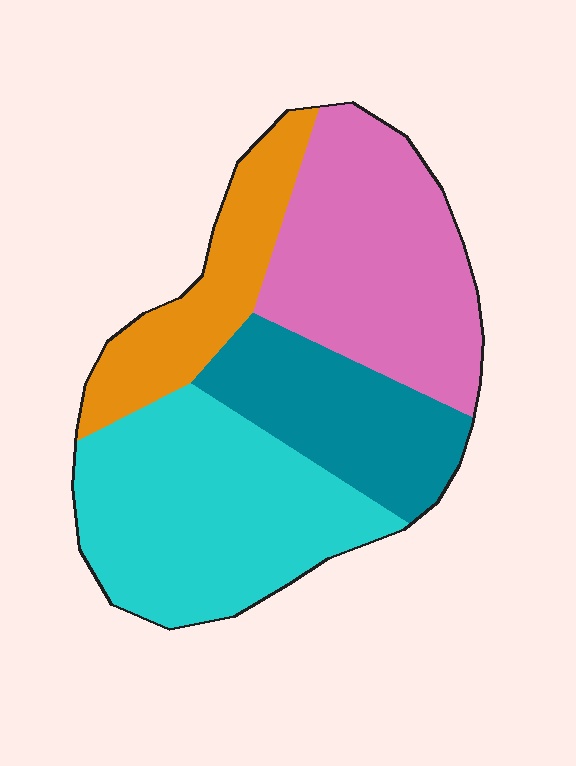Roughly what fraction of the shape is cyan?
Cyan covers about 35% of the shape.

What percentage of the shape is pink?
Pink takes up between a quarter and a half of the shape.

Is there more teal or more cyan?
Cyan.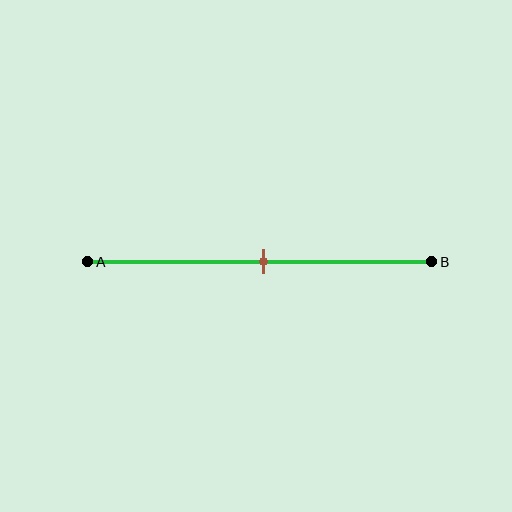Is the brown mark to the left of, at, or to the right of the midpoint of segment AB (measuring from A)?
The brown mark is approximately at the midpoint of segment AB.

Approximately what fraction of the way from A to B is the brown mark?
The brown mark is approximately 50% of the way from A to B.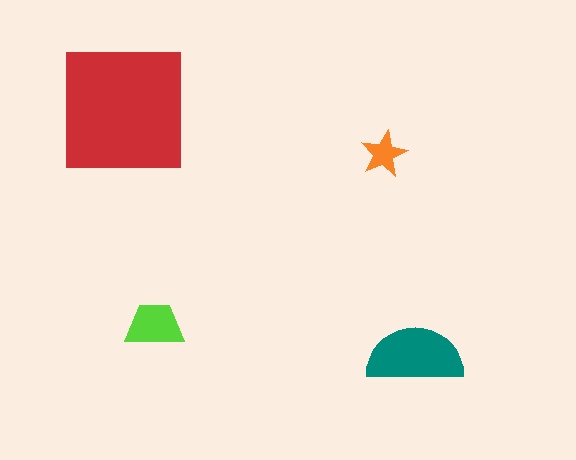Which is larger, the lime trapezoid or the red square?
The red square.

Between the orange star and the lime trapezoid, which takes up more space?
The lime trapezoid.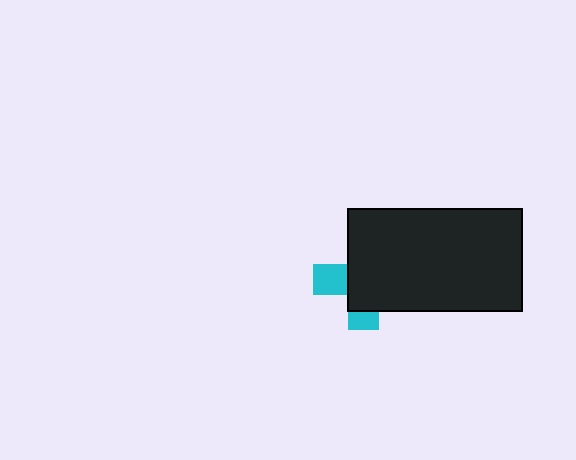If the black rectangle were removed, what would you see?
You would see the complete cyan cross.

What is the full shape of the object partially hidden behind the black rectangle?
The partially hidden object is a cyan cross.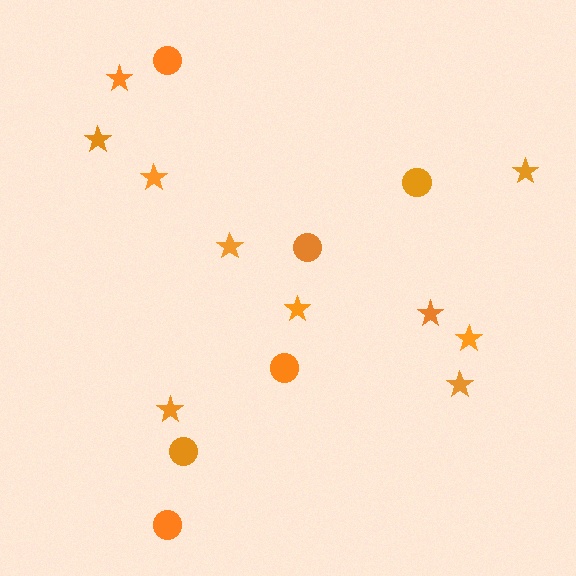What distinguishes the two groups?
There are 2 groups: one group of stars (10) and one group of circles (6).